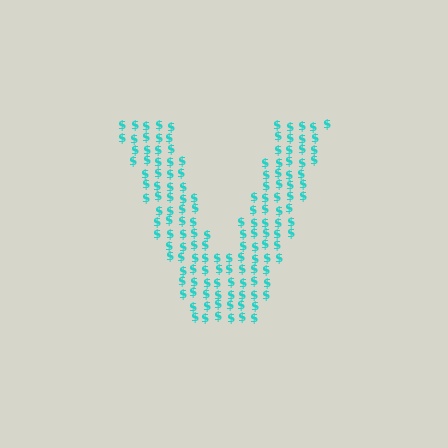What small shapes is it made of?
It is made of small dollar signs.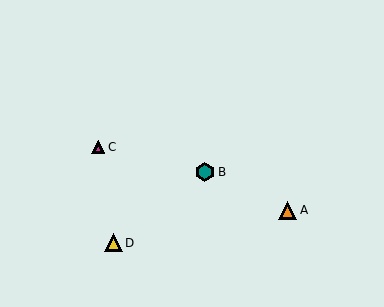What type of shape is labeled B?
Shape B is a teal hexagon.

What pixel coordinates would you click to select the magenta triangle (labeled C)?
Click at (98, 147) to select the magenta triangle C.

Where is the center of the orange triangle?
The center of the orange triangle is at (287, 210).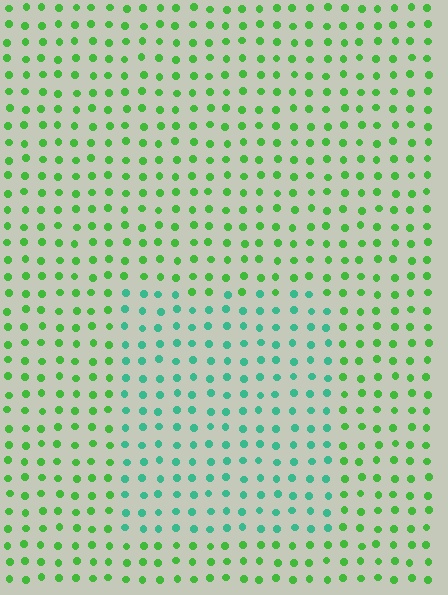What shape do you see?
I see a rectangle.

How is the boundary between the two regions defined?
The boundary is defined purely by a slight shift in hue (about 43 degrees). Spacing, size, and orientation are identical on both sides.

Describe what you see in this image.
The image is filled with small green elements in a uniform arrangement. A rectangle-shaped region is visible where the elements are tinted to a slightly different hue, forming a subtle color boundary.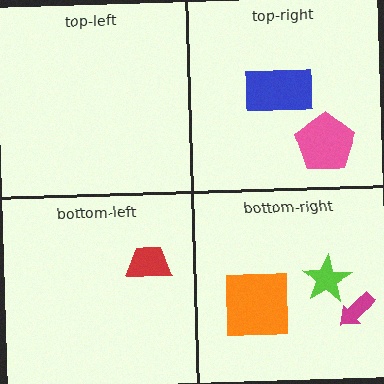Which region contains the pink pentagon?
The top-right region.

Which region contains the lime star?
The bottom-right region.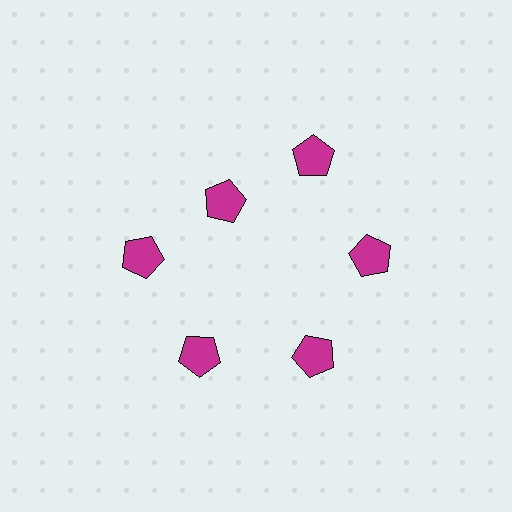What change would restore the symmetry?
The symmetry would be restored by moving it outward, back onto the ring so that all 6 pentagons sit at equal angles and equal distance from the center.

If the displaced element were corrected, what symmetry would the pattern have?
It would have 6-fold rotational symmetry — the pattern would map onto itself every 60 degrees.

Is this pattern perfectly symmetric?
No. The 6 magenta pentagons are arranged in a ring, but one element near the 11 o'clock position is pulled inward toward the center, breaking the 6-fold rotational symmetry.